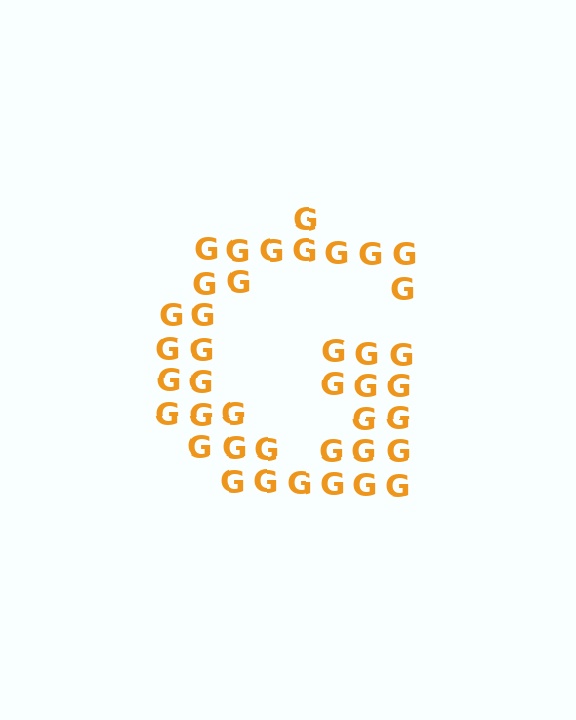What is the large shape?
The large shape is the letter G.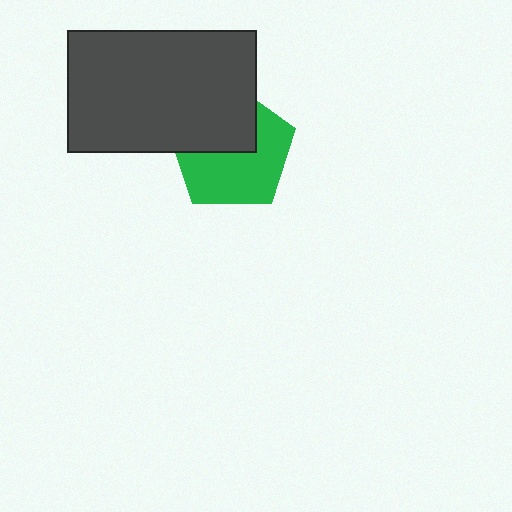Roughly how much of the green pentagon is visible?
About half of it is visible (roughly 57%).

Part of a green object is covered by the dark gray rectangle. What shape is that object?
It is a pentagon.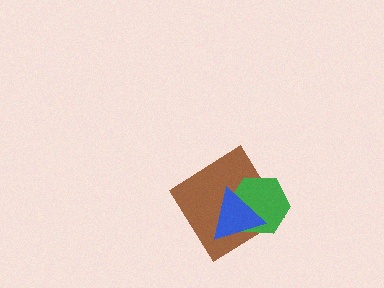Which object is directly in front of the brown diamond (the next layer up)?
The green hexagon is directly in front of the brown diamond.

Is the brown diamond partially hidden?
Yes, it is partially covered by another shape.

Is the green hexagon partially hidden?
Yes, it is partially covered by another shape.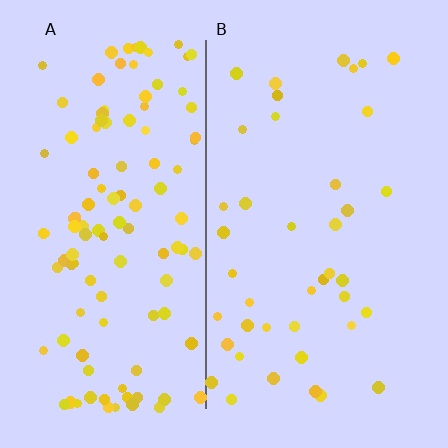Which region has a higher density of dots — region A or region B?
A (the left).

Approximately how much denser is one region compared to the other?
Approximately 2.7× — region A over region B.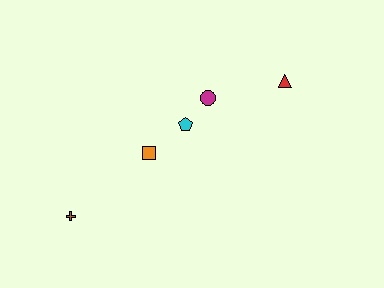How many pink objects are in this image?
There are no pink objects.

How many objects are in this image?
There are 5 objects.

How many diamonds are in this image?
There are no diamonds.